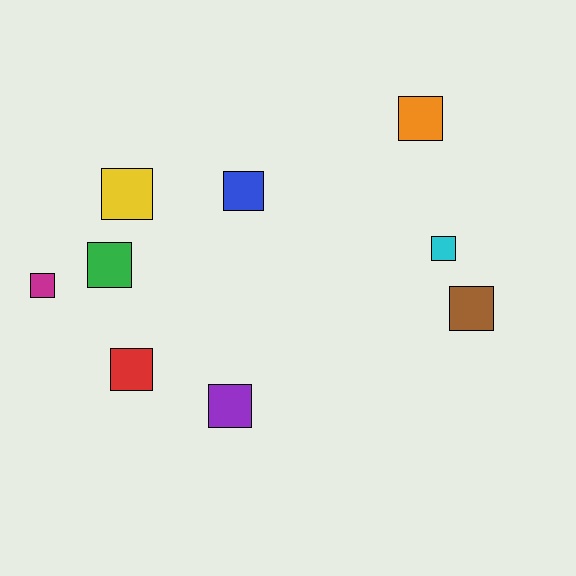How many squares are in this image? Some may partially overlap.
There are 9 squares.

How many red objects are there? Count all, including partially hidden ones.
There is 1 red object.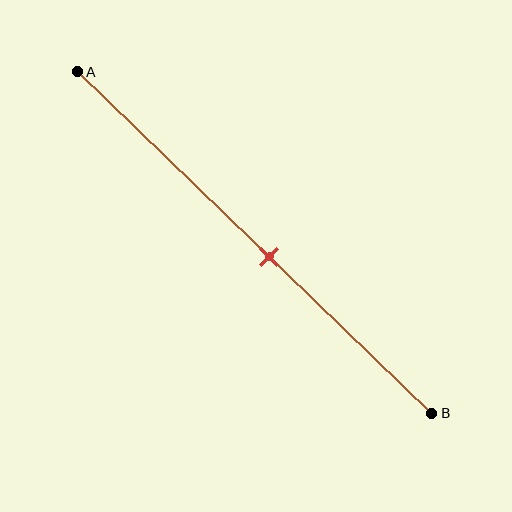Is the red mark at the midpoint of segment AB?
No, the mark is at about 55% from A, not at the 50% midpoint.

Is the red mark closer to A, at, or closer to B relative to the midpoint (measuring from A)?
The red mark is closer to point B than the midpoint of segment AB.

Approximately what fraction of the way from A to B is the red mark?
The red mark is approximately 55% of the way from A to B.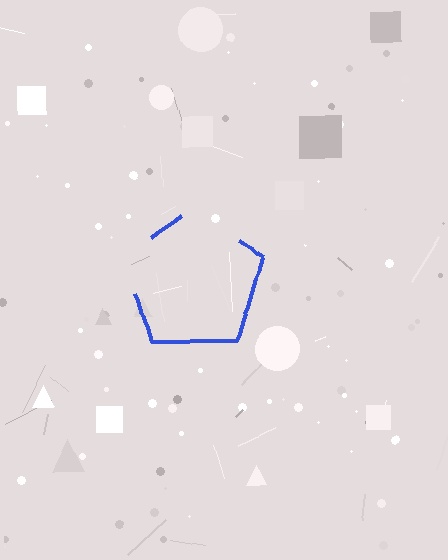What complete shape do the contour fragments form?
The contour fragments form a pentagon.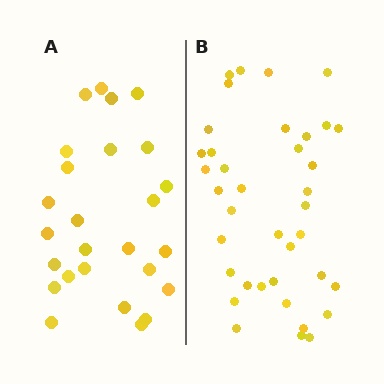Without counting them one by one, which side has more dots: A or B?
Region B (the right region) has more dots.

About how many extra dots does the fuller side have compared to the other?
Region B has roughly 12 or so more dots than region A.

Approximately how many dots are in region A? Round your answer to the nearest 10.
About 30 dots. (The exact count is 26, which rounds to 30.)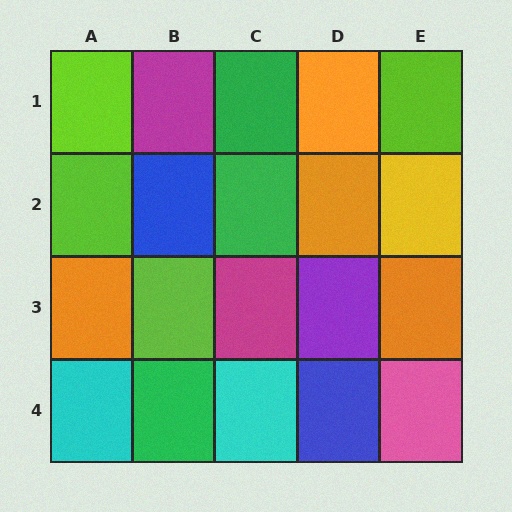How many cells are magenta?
2 cells are magenta.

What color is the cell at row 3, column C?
Magenta.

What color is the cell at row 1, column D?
Orange.